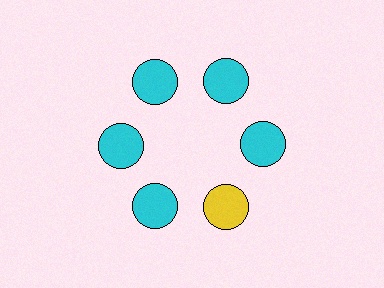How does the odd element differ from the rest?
It has a different color: yellow instead of cyan.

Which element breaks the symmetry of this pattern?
The yellow circle at roughly the 5 o'clock position breaks the symmetry. All other shapes are cyan circles.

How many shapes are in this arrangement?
There are 6 shapes arranged in a ring pattern.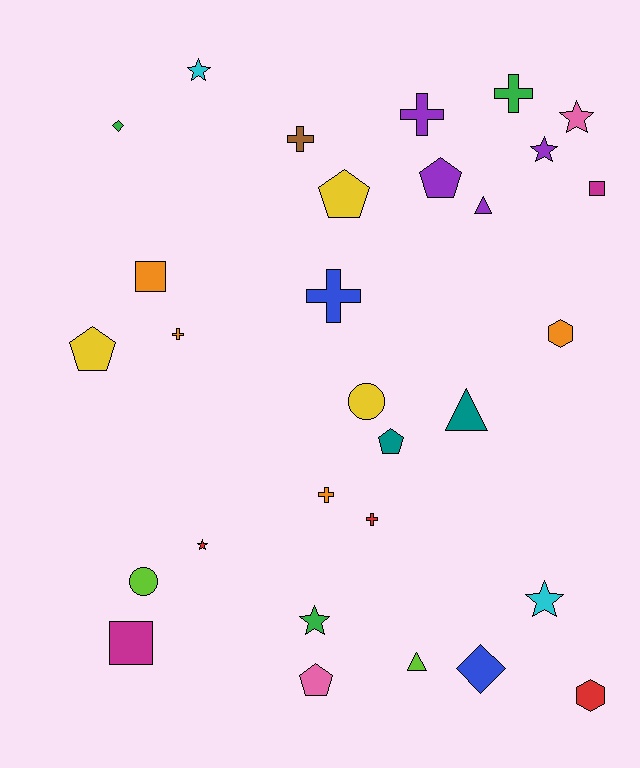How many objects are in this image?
There are 30 objects.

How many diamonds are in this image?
There are 2 diamonds.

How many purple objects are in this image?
There are 4 purple objects.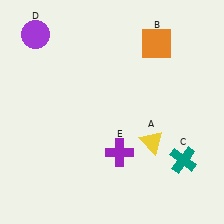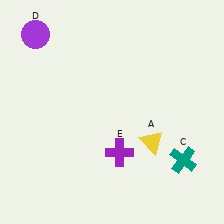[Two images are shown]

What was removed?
The orange square (B) was removed in Image 2.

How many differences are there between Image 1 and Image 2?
There is 1 difference between the two images.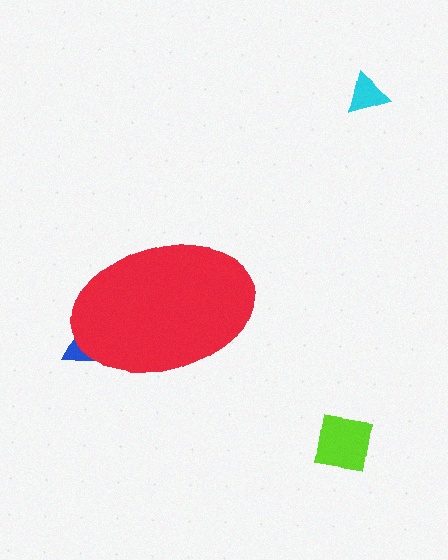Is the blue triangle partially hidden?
Yes, the blue triangle is partially hidden behind the red ellipse.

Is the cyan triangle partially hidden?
No, the cyan triangle is fully visible.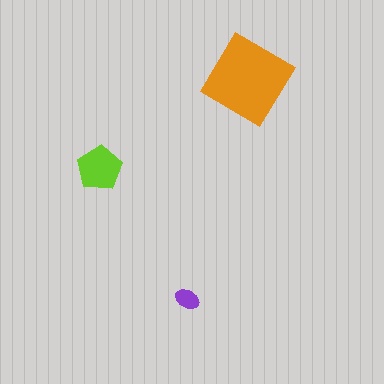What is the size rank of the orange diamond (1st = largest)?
1st.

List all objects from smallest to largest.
The purple ellipse, the lime pentagon, the orange diamond.